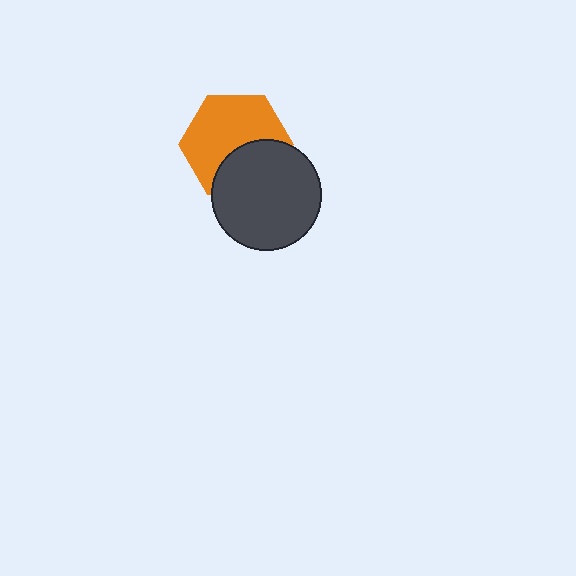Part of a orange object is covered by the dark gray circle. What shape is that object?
It is a hexagon.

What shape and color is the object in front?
The object in front is a dark gray circle.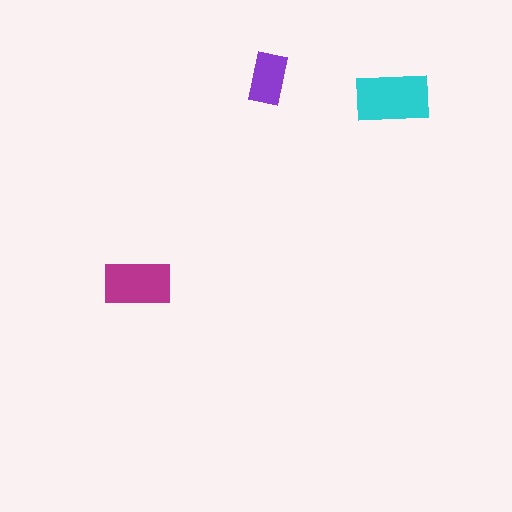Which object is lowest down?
The magenta rectangle is bottommost.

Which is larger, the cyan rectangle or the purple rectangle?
The cyan one.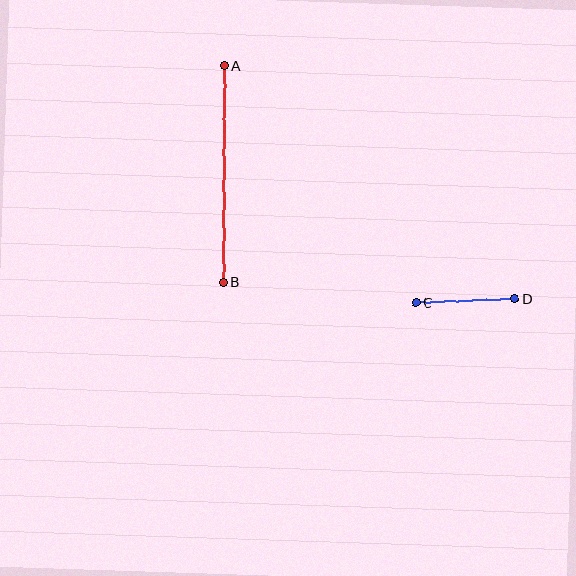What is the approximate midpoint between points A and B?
The midpoint is at approximately (224, 174) pixels.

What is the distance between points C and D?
The distance is approximately 99 pixels.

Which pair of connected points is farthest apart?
Points A and B are farthest apart.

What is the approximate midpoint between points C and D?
The midpoint is at approximately (465, 301) pixels.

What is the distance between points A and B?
The distance is approximately 217 pixels.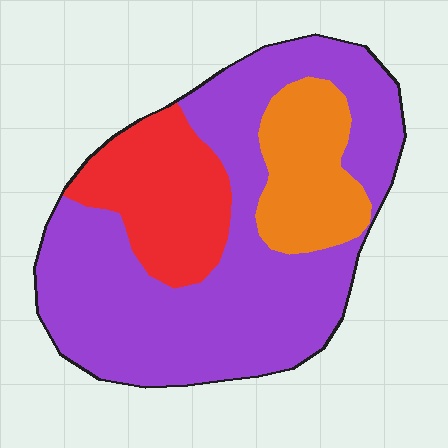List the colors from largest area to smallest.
From largest to smallest: purple, red, orange.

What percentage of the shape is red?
Red takes up about one fifth (1/5) of the shape.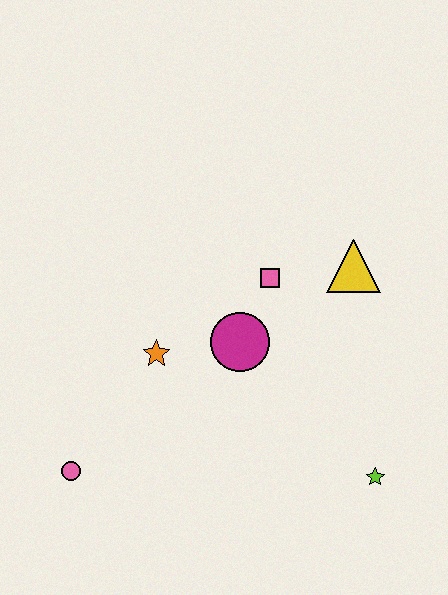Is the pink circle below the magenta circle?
Yes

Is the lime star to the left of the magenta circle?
No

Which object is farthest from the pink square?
The pink circle is farthest from the pink square.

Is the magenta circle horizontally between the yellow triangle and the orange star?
Yes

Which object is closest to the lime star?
The magenta circle is closest to the lime star.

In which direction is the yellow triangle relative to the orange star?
The yellow triangle is to the right of the orange star.